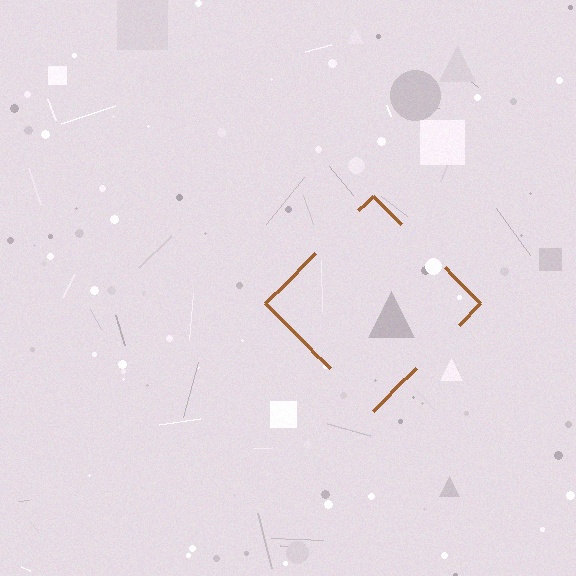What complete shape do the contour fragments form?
The contour fragments form a diamond.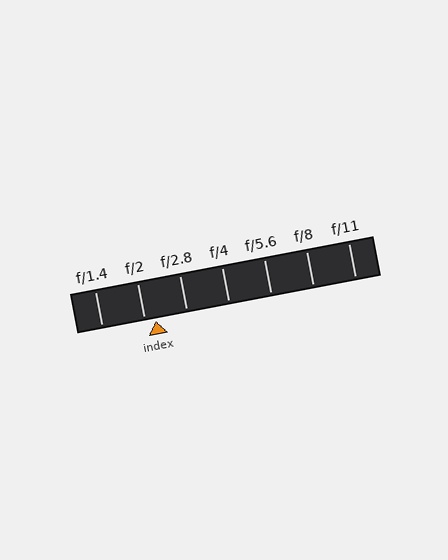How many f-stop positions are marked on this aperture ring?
There are 7 f-stop positions marked.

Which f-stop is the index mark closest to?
The index mark is closest to f/2.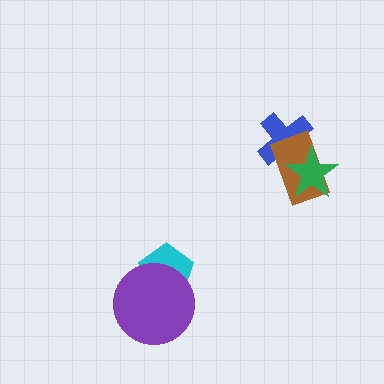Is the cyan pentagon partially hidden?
Yes, it is partially covered by another shape.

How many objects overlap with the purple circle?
1 object overlaps with the purple circle.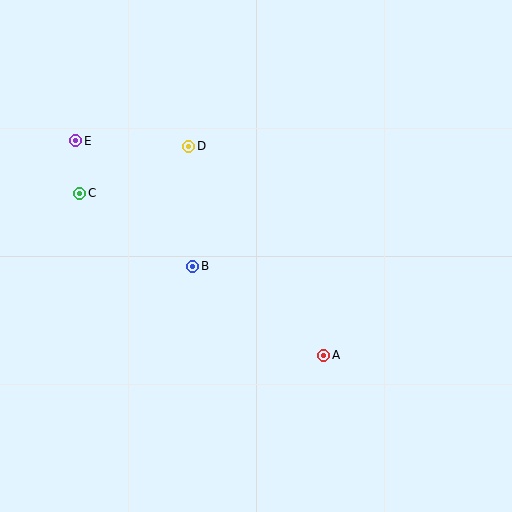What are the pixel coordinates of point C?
Point C is at (80, 193).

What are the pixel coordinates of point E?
Point E is at (76, 141).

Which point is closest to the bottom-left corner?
Point B is closest to the bottom-left corner.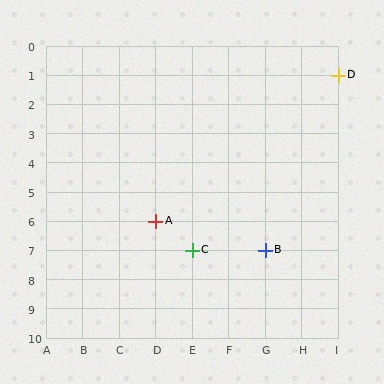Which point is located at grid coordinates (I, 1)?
Point D is at (I, 1).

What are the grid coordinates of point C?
Point C is at grid coordinates (E, 7).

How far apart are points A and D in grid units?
Points A and D are 5 columns and 5 rows apart (about 7.1 grid units diagonally).